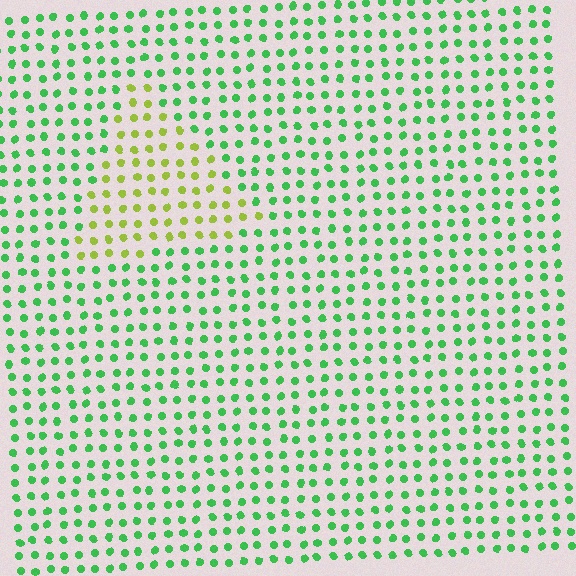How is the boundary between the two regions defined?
The boundary is defined purely by a slight shift in hue (about 51 degrees). Spacing, size, and orientation are identical on both sides.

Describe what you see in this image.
The image is filled with small green elements in a uniform arrangement. A triangle-shaped region is visible where the elements are tinted to a slightly different hue, forming a subtle color boundary.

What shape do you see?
I see a triangle.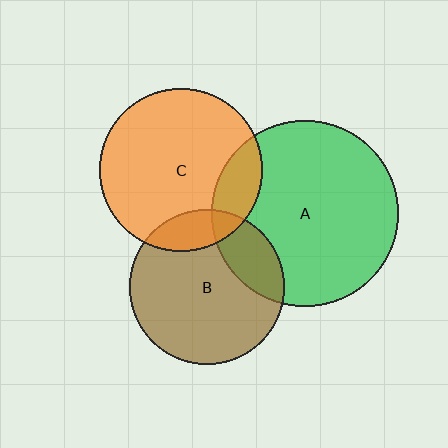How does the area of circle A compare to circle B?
Approximately 1.4 times.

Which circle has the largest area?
Circle A (green).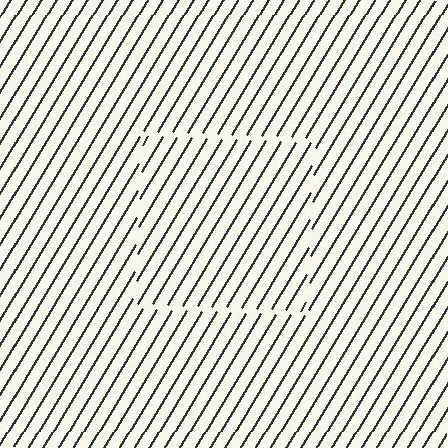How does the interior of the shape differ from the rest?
The interior of the shape contains the same grating, shifted by half a period — the contour is defined by the phase discontinuity where line-ends from the inner and outer gratings abut.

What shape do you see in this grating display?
An illusory square. The interior of the shape contains the same grating, shifted by half a period — the contour is defined by the phase discontinuity where line-ends from the inner and outer gratings abut.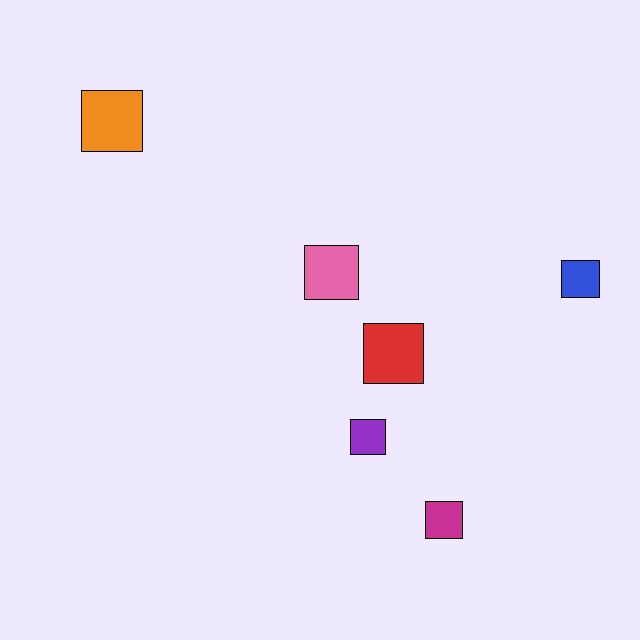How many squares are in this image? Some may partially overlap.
There are 6 squares.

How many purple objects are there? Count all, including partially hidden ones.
There is 1 purple object.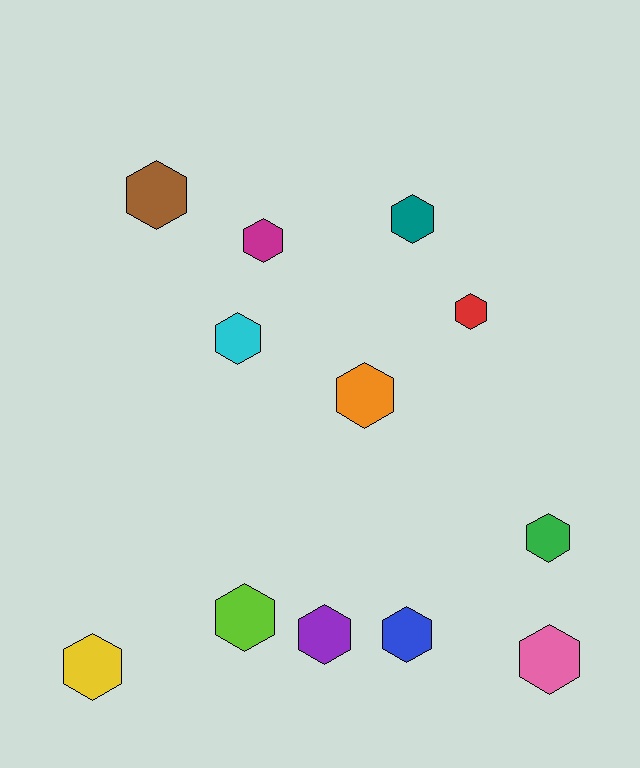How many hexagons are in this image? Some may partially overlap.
There are 12 hexagons.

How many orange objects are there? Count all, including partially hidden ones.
There is 1 orange object.